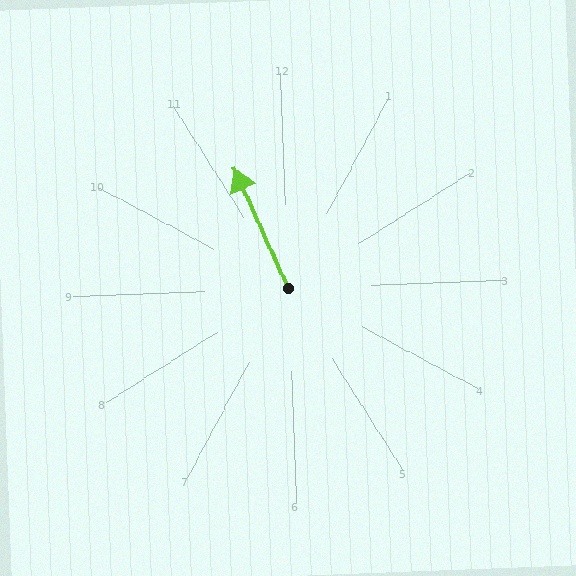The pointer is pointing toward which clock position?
Roughly 11 o'clock.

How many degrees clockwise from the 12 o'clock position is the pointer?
Approximately 338 degrees.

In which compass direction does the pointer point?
North.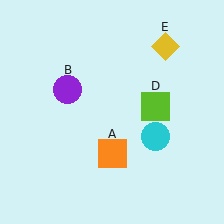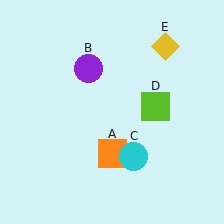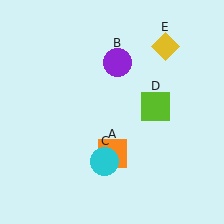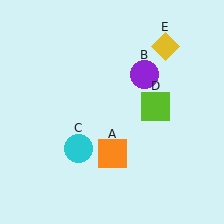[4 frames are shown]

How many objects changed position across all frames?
2 objects changed position: purple circle (object B), cyan circle (object C).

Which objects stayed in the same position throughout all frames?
Orange square (object A) and lime square (object D) and yellow diamond (object E) remained stationary.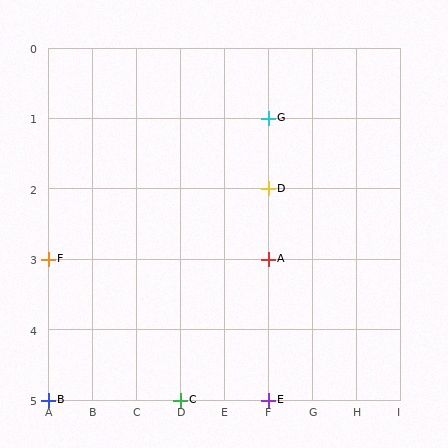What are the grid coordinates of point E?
Point E is at grid coordinates (F, 5).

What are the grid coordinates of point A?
Point A is at grid coordinates (F, 3).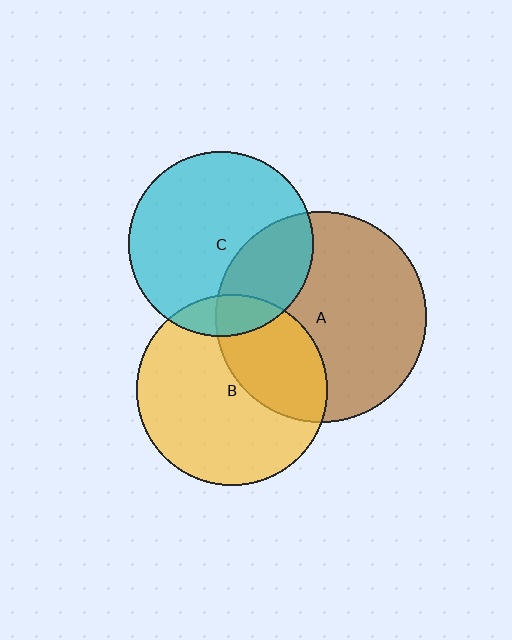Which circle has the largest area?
Circle A (brown).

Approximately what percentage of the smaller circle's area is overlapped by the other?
Approximately 15%.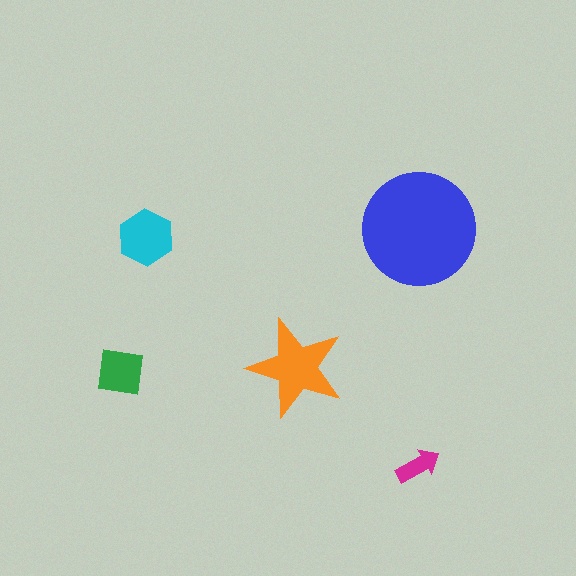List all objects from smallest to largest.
The magenta arrow, the green square, the cyan hexagon, the orange star, the blue circle.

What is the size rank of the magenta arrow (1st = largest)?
5th.